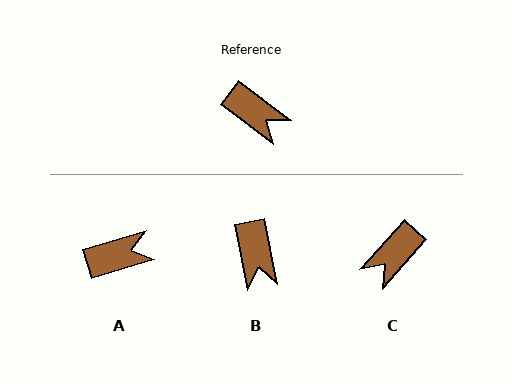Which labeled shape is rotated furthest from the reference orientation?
C, about 95 degrees away.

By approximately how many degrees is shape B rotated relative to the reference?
Approximately 41 degrees clockwise.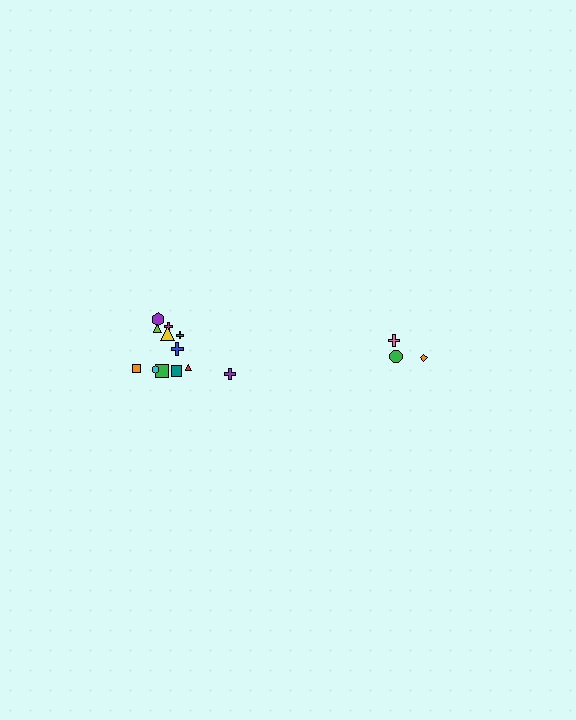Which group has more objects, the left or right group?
The left group.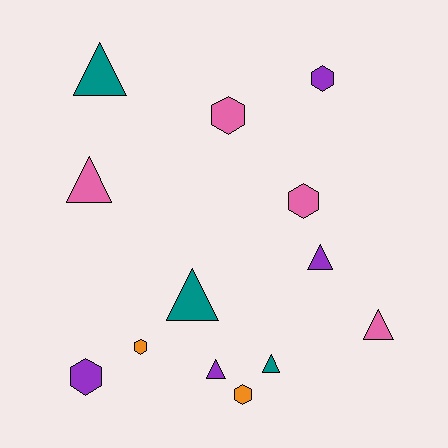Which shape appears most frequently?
Triangle, with 7 objects.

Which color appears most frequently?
Purple, with 4 objects.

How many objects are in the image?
There are 13 objects.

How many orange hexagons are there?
There are 2 orange hexagons.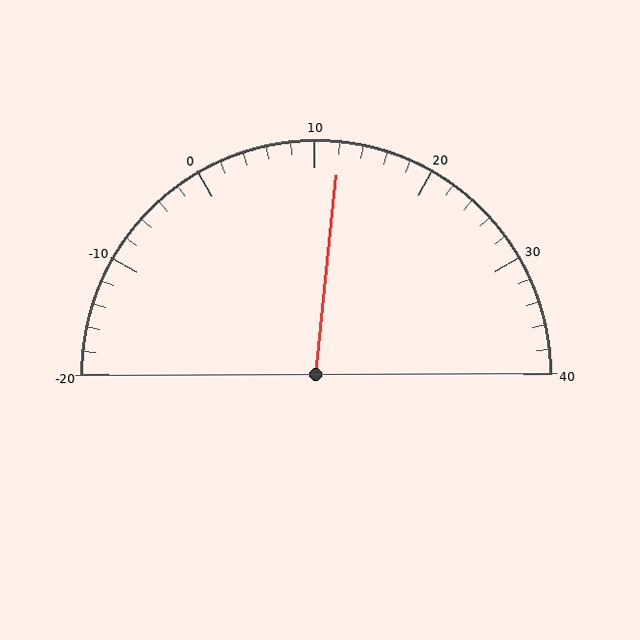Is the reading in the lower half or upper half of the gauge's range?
The reading is in the upper half of the range (-20 to 40).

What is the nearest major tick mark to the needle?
The nearest major tick mark is 10.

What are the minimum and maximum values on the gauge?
The gauge ranges from -20 to 40.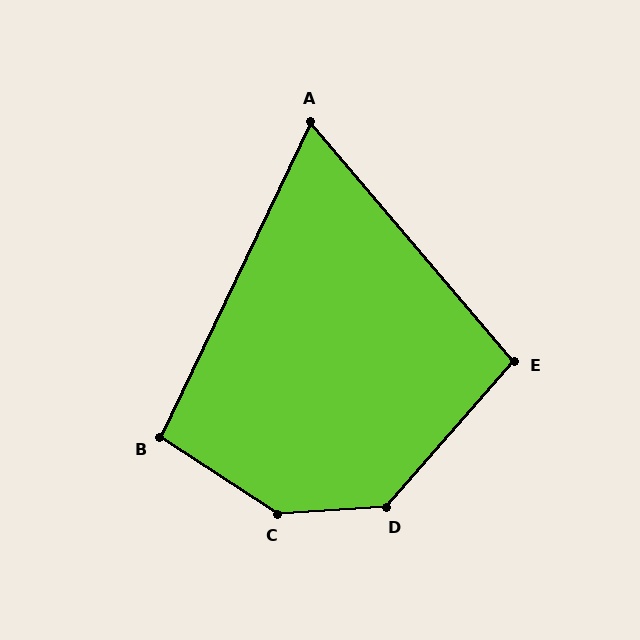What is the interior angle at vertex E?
Approximately 98 degrees (obtuse).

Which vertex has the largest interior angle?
C, at approximately 143 degrees.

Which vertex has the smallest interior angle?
A, at approximately 66 degrees.